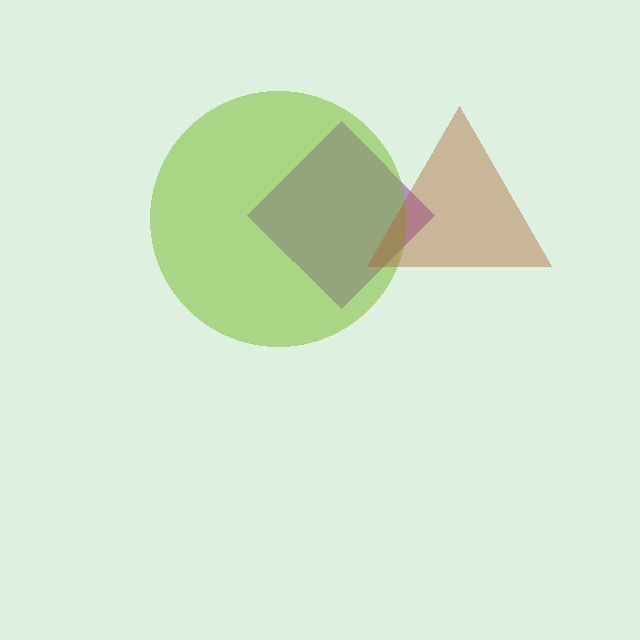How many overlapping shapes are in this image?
There are 3 overlapping shapes in the image.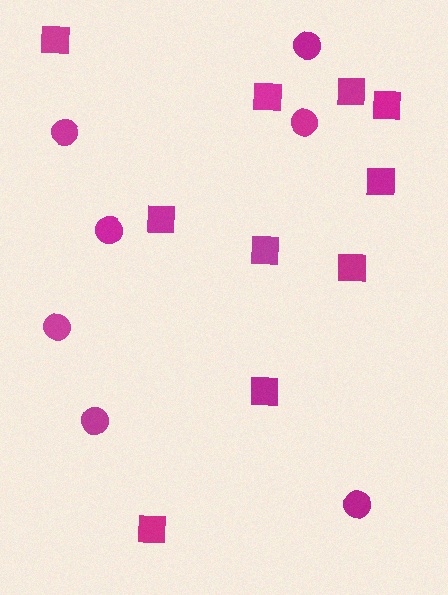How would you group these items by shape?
There are 2 groups: one group of squares (10) and one group of circles (7).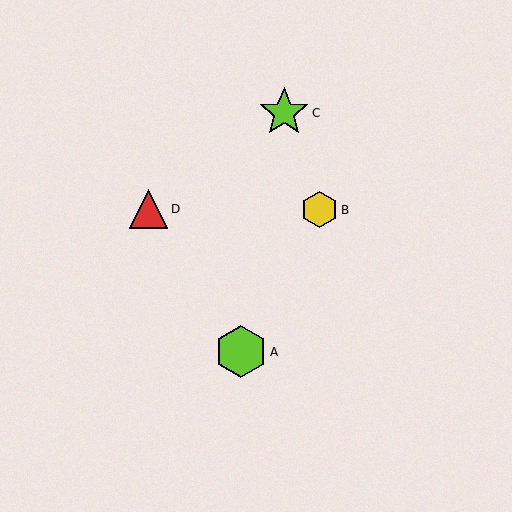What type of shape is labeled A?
Shape A is a lime hexagon.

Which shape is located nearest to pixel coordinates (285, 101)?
The lime star (labeled C) at (284, 113) is nearest to that location.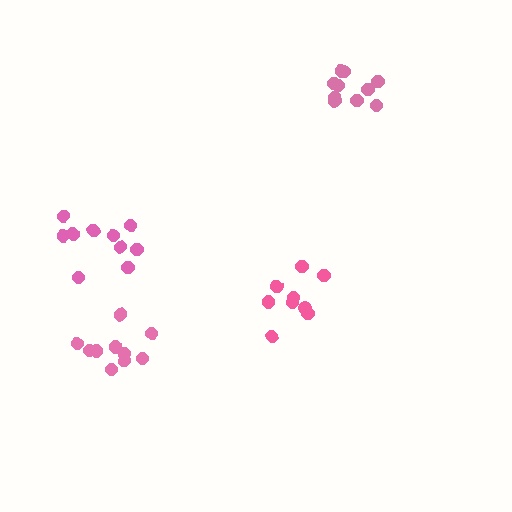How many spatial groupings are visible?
There are 4 spatial groupings.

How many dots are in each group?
Group 1: 10 dots, Group 2: 9 dots, Group 3: 10 dots, Group 4: 10 dots (39 total).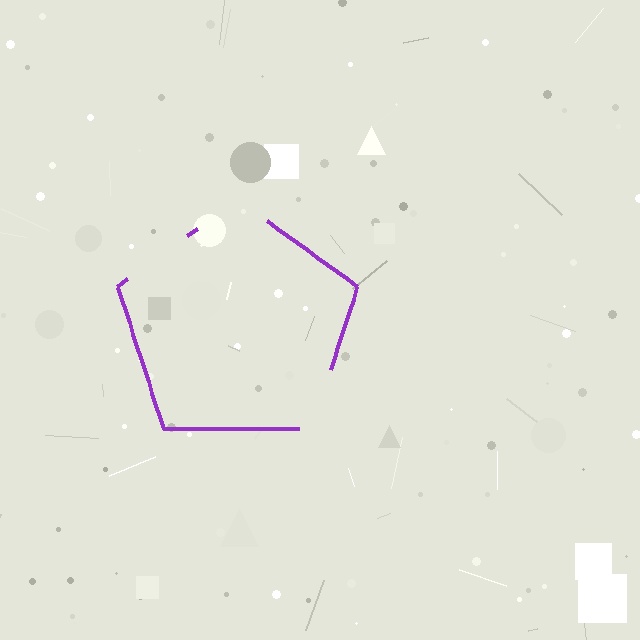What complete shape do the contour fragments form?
The contour fragments form a pentagon.